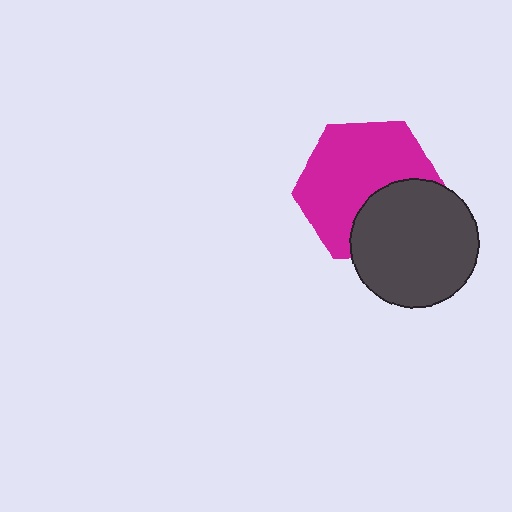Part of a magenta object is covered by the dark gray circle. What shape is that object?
It is a hexagon.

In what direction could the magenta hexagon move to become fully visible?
The magenta hexagon could move up. That would shift it out from behind the dark gray circle entirely.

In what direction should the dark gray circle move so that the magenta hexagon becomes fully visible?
The dark gray circle should move down. That is the shortest direction to clear the overlap and leave the magenta hexagon fully visible.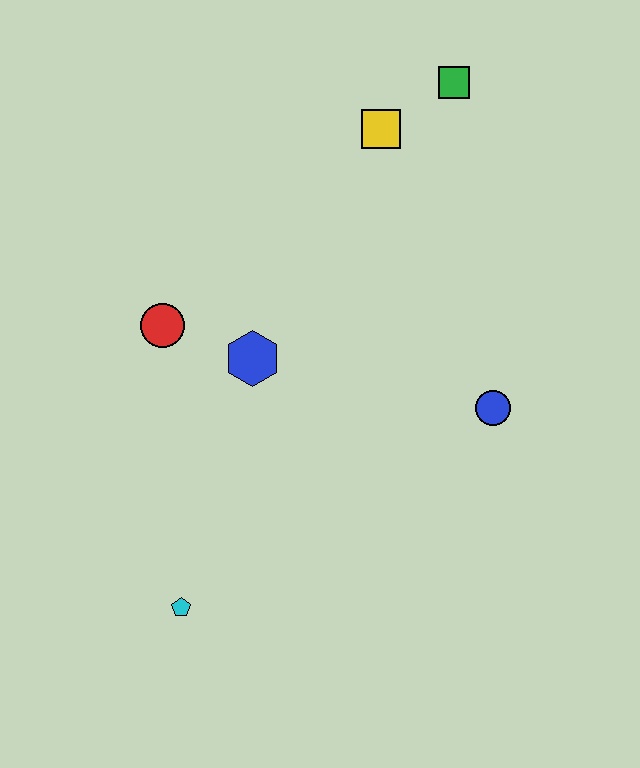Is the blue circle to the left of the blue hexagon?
No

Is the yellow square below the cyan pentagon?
No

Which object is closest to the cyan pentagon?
The blue hexagon is closest to the cyan pentagon.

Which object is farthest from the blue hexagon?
The green square is farthest from the blue hexagon.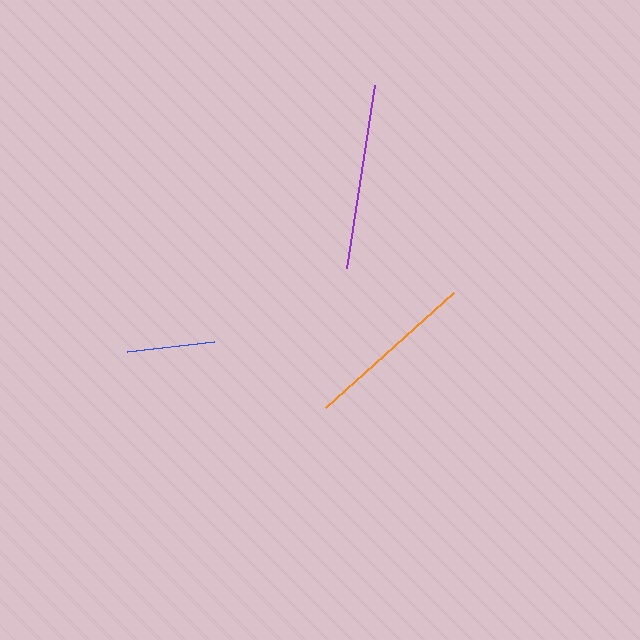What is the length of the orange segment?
The orange segment is approximately 171 pixels long.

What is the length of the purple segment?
The purple segment is approximately 185 pixels long.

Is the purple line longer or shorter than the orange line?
The purple line is longer than the orange line.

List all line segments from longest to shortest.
From longest to shortest: purple, orange, blue.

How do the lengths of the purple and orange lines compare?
The purple and orange lines are approximately the same length.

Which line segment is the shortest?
The blue line is the shortest at approximately 87 pixels.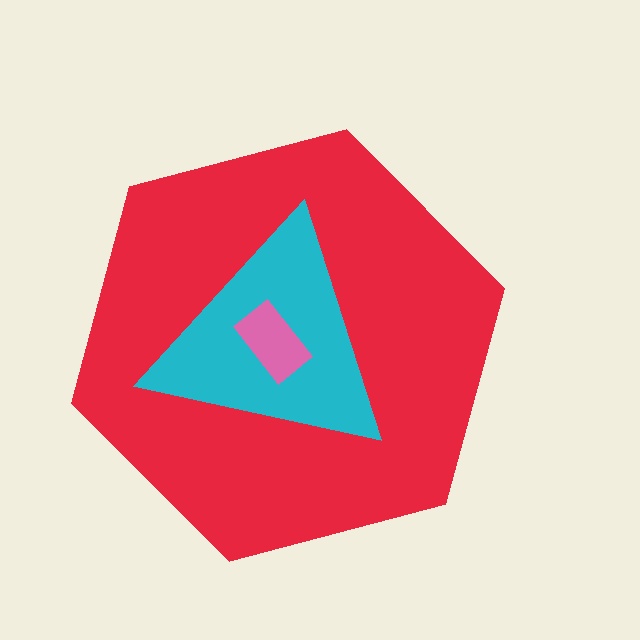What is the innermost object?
The pink rectangle.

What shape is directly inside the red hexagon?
The cyan triangle.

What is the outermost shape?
The red hexagon.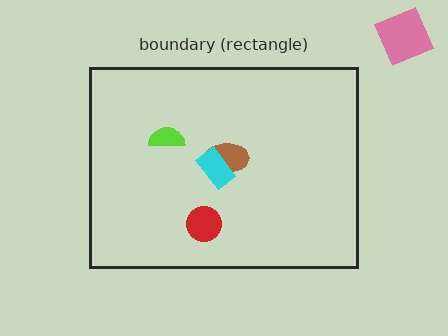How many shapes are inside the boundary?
4 inside, 1 outside.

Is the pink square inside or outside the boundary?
Outside.